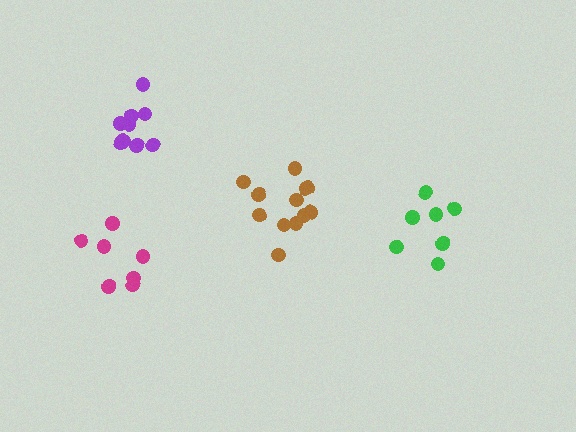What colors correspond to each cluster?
The clusters are colored: green, purple, brown, magenta.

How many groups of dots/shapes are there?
There are 4 groups.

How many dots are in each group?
Group 1: 7 dots, Group 2: 9 dots, Group 3: 12 dots, Group 4: 7 dots (35 total).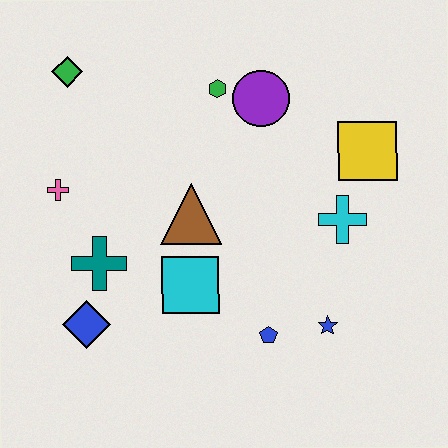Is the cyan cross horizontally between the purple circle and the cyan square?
No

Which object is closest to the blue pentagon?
The blue star is closest to the blue pentagon.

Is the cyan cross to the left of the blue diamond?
No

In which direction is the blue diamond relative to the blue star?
The blue diamond is to the left of the blue star.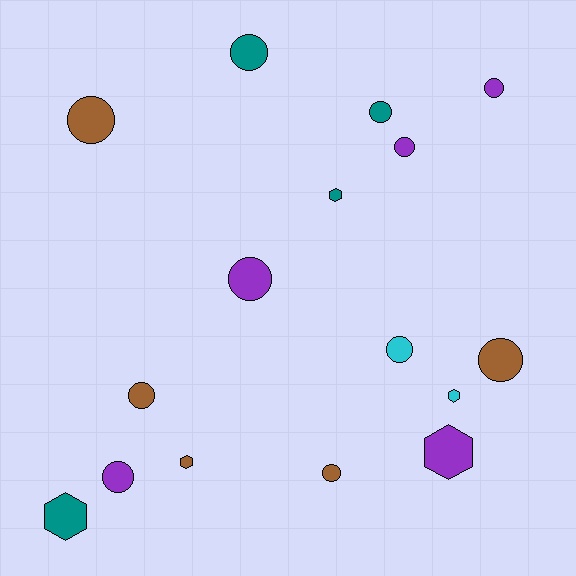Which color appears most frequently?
Brown, with 5 objects.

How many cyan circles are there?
There is 1 cyan circle.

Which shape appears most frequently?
Circle, with 11 objects.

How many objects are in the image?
There are 16 objects.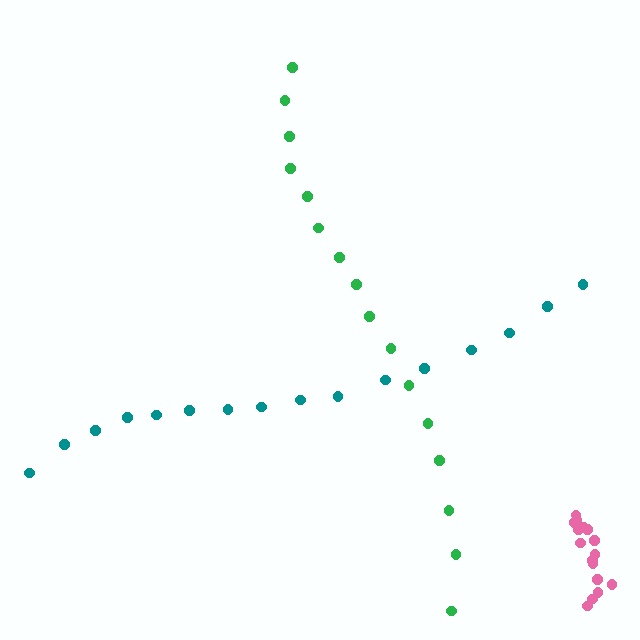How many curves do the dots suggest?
There are 3 distinct paths.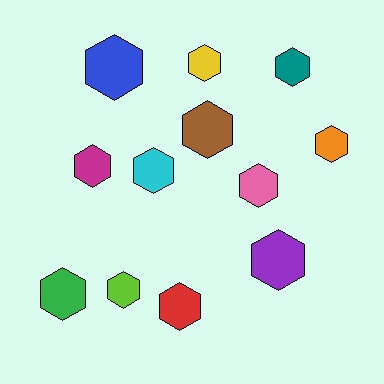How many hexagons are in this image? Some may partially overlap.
There are 12 hexagons.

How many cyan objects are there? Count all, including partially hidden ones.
There is 1 cyan object.